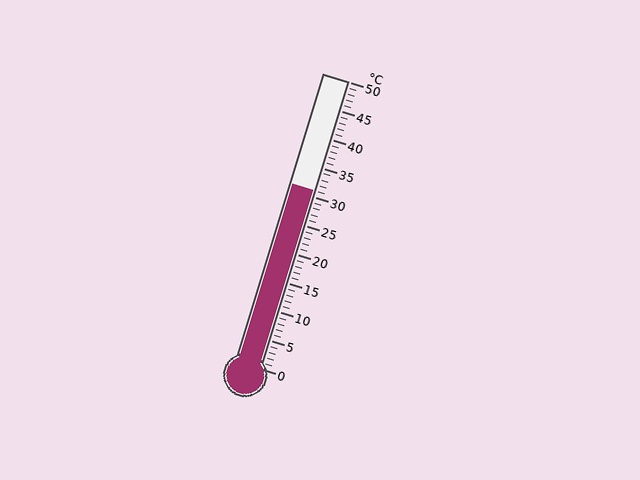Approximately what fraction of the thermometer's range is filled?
The thermometer is filled to approximately 60% of its range.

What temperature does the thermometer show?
The thermometer shows approximately 31°C.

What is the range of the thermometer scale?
The thermometer scale ranges from 0°C to 50°C.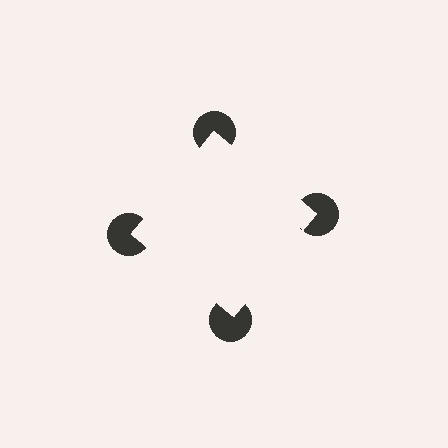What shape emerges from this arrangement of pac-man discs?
An illusory square — its edges are inferred from the aligned wedge cuts in the pac-man discs, not physically drawn.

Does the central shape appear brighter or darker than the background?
It typically appears slightly brighter than the background, even though no actual brightness change is drawn.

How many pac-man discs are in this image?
There are 4 — one at each vertex of the illusory square.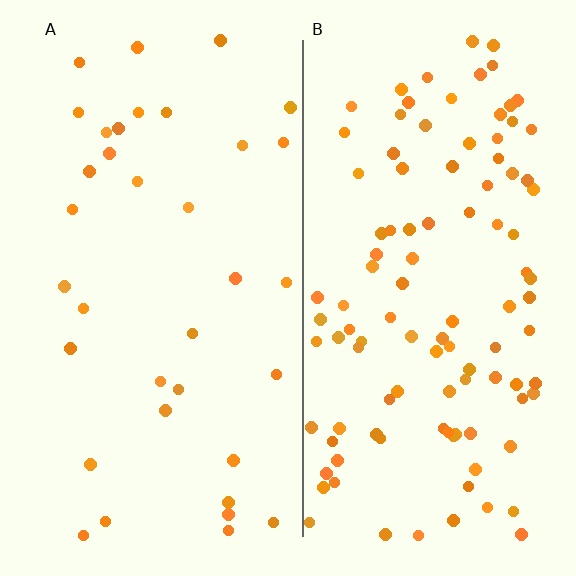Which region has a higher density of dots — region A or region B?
B (the right).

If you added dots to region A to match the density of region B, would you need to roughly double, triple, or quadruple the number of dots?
Approximately triple.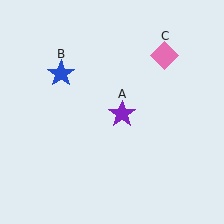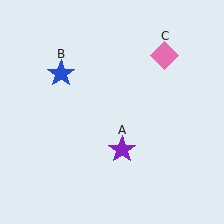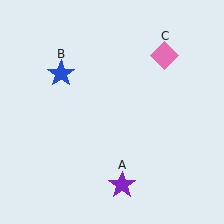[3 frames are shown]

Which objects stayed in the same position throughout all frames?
Blue star (object B) and pink diamond (object C) remained stationary.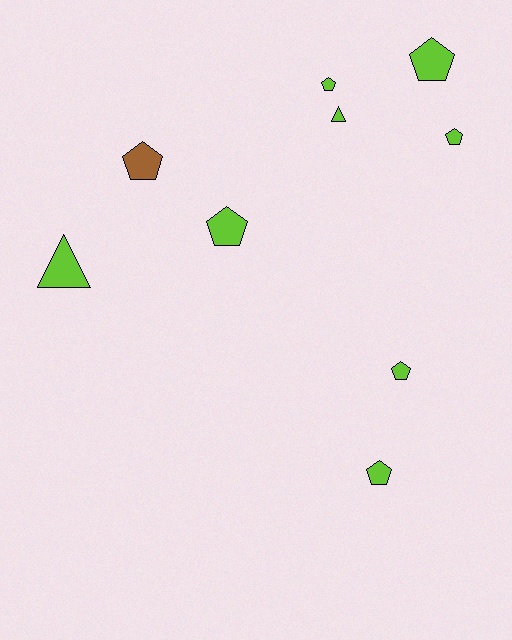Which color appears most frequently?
Lime, with 8 objects.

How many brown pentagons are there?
There is 1 brown pentagon.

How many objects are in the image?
There are 9 objects.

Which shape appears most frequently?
Pentagon, with 7 objects.